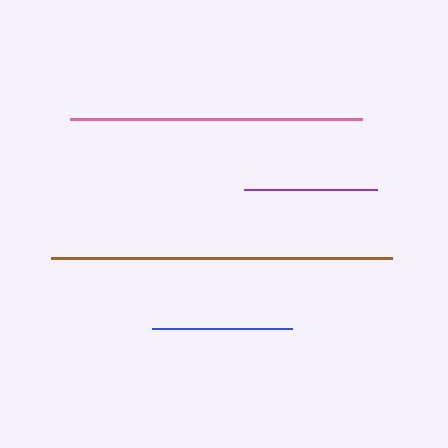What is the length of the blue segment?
The blue segment is approximately 140 pixels long.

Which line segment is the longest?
The brown line is the longest at approximately 341 pixels.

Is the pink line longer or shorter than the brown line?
The brown line is longer than the pink line.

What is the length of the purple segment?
The purple segment is approximately 133 pixels long.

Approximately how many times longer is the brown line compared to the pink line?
The brown line is approximately 1.2 times the length of the pink line.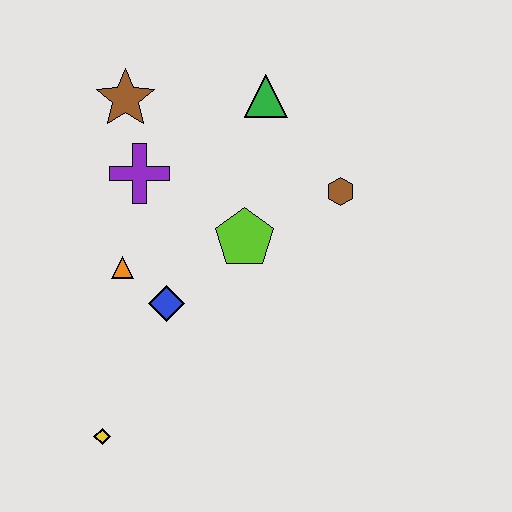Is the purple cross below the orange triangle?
No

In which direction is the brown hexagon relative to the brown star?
The brown hexagon is to the right of the brown star.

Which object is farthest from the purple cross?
The yellow diamond is farthest from the purple cross.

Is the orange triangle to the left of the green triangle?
Yes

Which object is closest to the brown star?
The purple cross is closest to the brown star.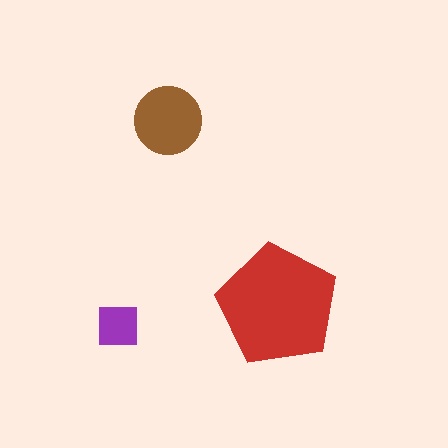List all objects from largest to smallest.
The red pentagon, the brown circle, the purple square.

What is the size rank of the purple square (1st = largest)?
3rd.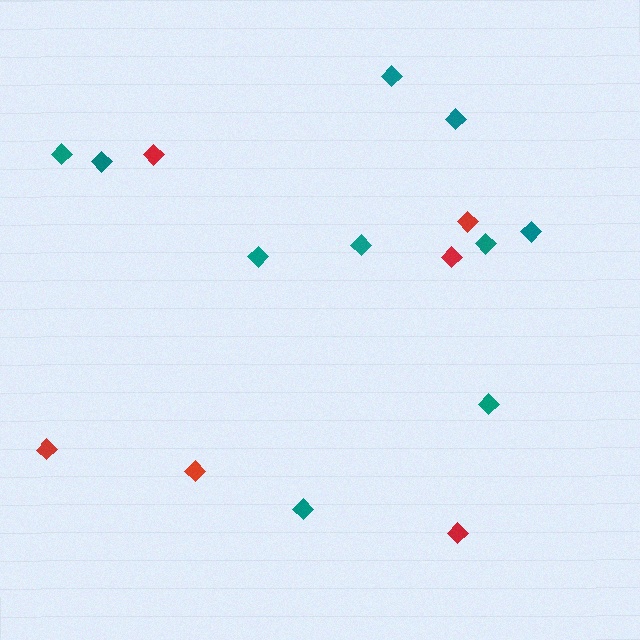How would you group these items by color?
There are 2 groups: one group of red diamonds (6) and one group of teal diamonds (10).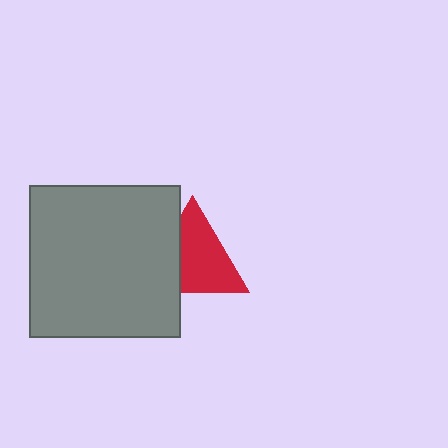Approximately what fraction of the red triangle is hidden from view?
Roughly 32% of the red triangle is hidden behind the gray square.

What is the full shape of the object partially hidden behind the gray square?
The partially hidden object is a red triangle.